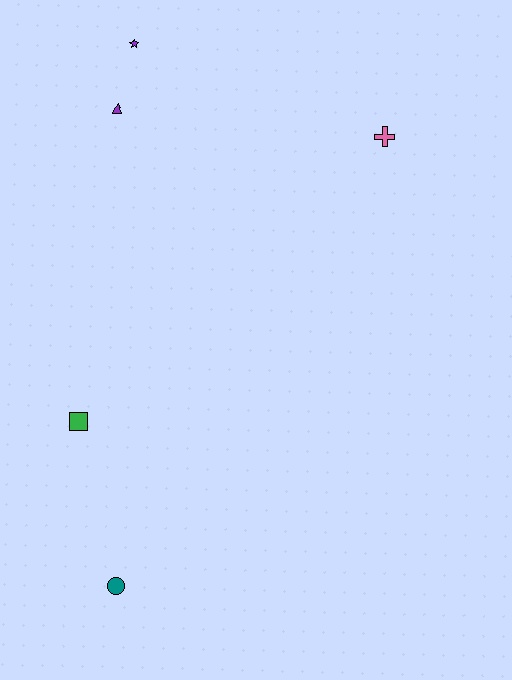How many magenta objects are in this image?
There are no magenta objects.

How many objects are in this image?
There are 5 objects.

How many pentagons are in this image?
There are no pentagons.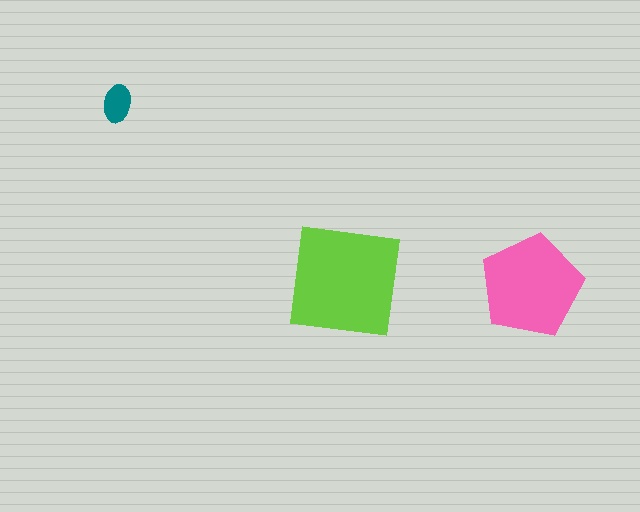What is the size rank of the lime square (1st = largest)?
1st.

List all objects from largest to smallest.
The lime square, the pink pentagon, the teal ellipse.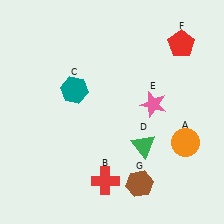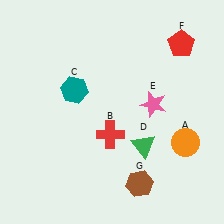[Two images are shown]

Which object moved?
The red cross (B) moved up.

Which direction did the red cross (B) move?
The red cross (B) moved up.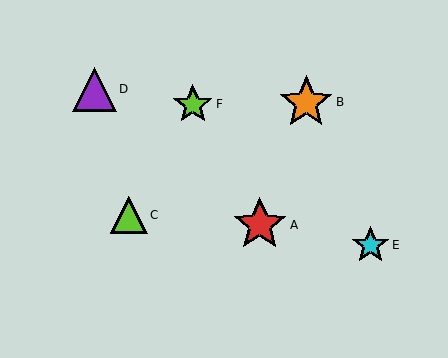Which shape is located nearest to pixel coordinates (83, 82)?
The purple triangle (labeled D) at (94, 89) is nearest to that location.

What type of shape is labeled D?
Shape D is a purple triangle.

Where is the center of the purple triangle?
The center of the purple triangle is at (94, 89).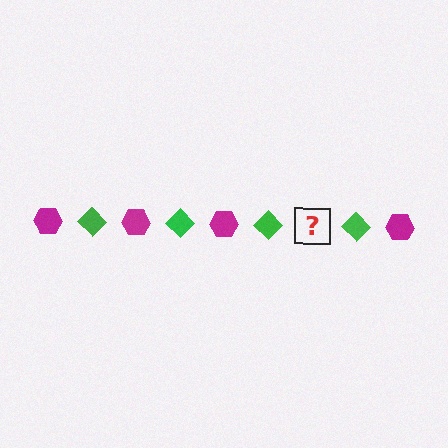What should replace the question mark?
The question mark should be replaced with a magenta hexagon.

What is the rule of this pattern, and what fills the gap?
The rule is that the pattern alternates between magenta hexagon and green diamond. The gap should be filled with a magenta hexagon.